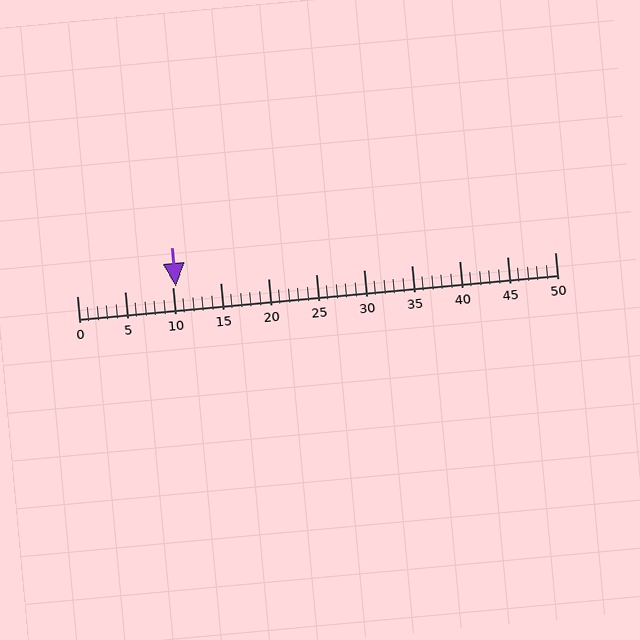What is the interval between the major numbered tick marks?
The major tick marks are spaced 5 units apart.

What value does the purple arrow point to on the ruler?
The purple arrow points to approximately 10.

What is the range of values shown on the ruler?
The ruler shows values from 0 to 50.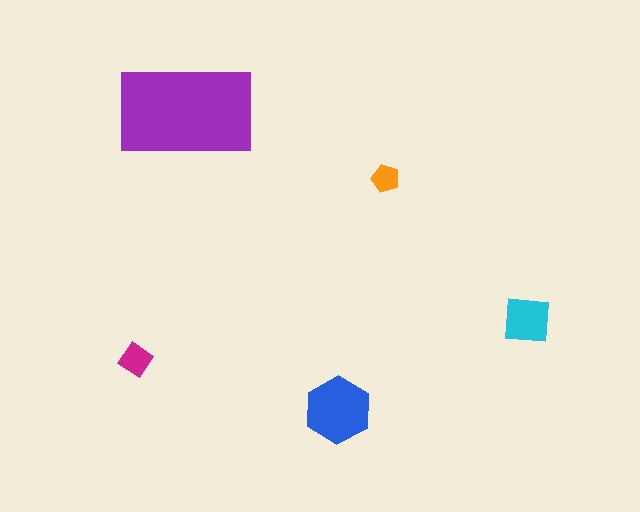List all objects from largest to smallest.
The purple rectangle, the blue hexagon, the cyan square, the magenta diamond, the orange pentagon.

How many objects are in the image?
There are 5 objects in the image.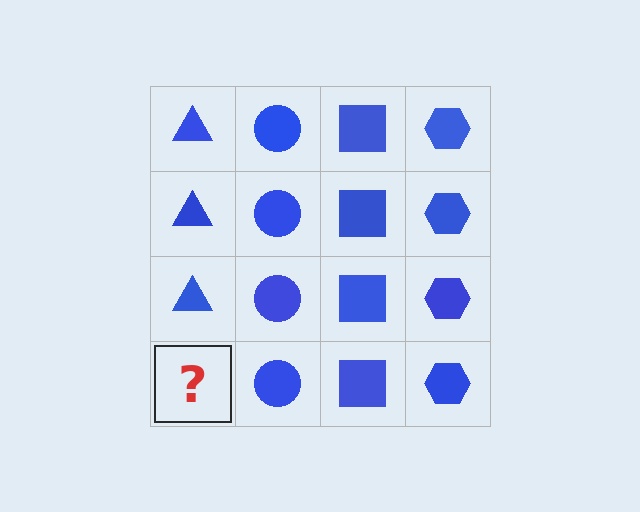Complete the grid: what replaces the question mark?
The question mark should be replaced with a blue triangle.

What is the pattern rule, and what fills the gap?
The rule is that each column has a consistent shape. The gap should be filled with a blue triangle.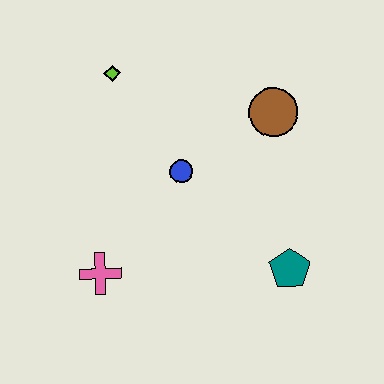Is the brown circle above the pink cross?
Yes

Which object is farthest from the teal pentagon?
The lime diamond is farthest from the teal pentagon.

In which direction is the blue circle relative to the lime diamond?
The blue circle is below the lime diamond.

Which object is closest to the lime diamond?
The blue circle is closest to the lime diamond.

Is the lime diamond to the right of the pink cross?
Yes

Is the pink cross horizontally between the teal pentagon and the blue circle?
No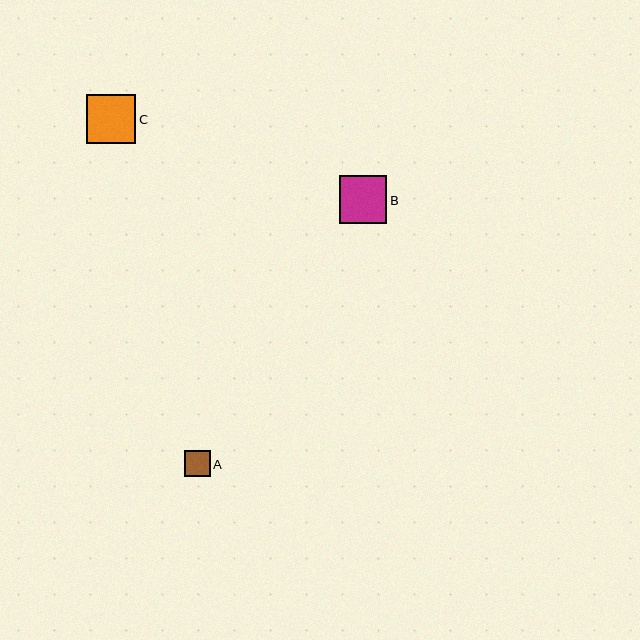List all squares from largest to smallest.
From largest to smallest: C, B, A.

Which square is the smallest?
Square A is the smallest with a size of approximately 26 pixels.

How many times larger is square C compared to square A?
Square C is approximately 1.9 times the size of square A.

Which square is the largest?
Square C is the largest with a size of approximately 49 pixels.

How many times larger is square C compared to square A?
Square C is approximately 1.9 times the size of square A.